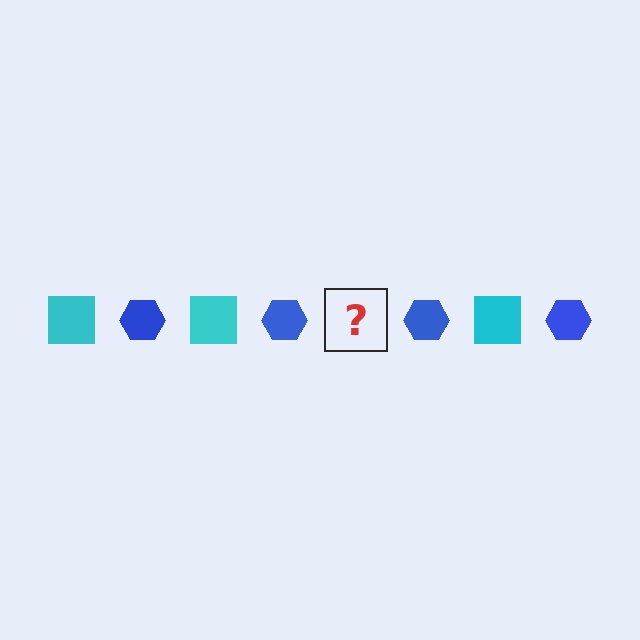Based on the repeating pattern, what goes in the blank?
The blank should be a cyan square.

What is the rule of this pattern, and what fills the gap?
The rule is that the pattern alternates between cyan square and blue hexagon. The gap should be filled with a cyan square.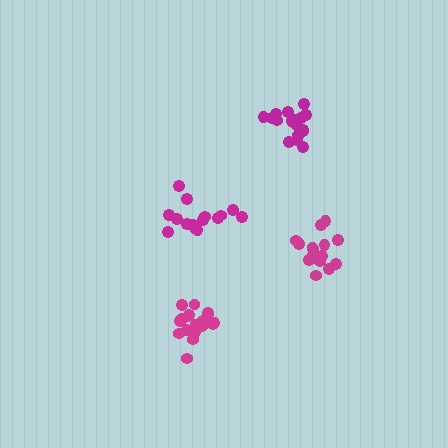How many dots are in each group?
Group 1: 16 dots, Group 2: 15 dots, Group 3: 18 dots, Group 4: 18 dots (67 total).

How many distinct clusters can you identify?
There are 4 distinct clusters.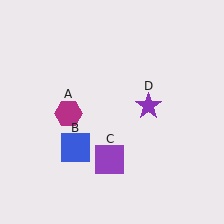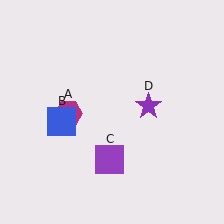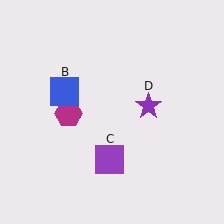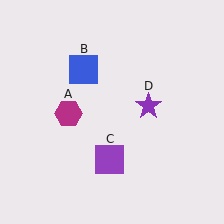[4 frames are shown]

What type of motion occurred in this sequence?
The blue square (object B) rotated clockwise around the center of the scene.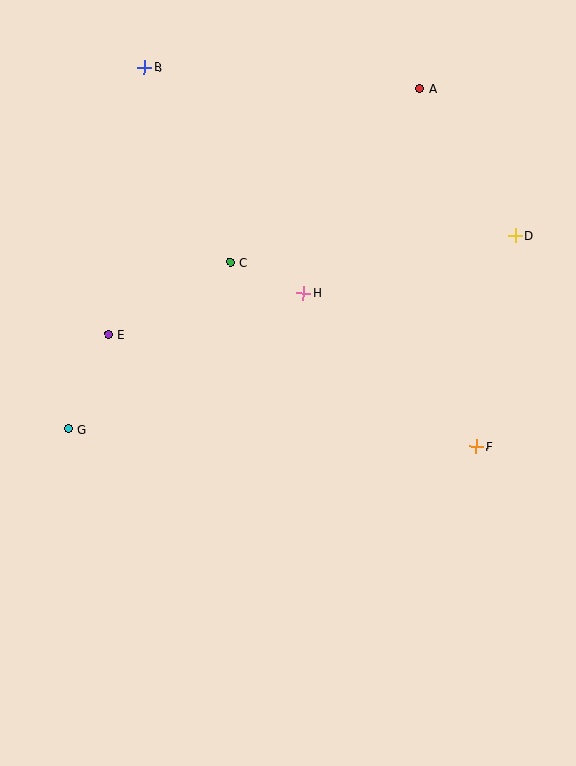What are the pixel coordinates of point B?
Point B is at (144, 67).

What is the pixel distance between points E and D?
The distance between E and D is 419 pixels.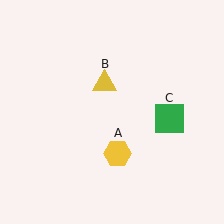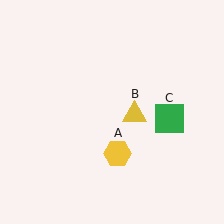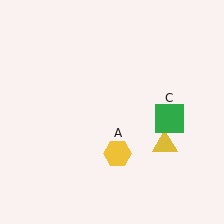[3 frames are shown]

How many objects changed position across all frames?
1 object changed position: yellow triangle (object B).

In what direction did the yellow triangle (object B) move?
The yellow triangle (object B) moved down and to the right.